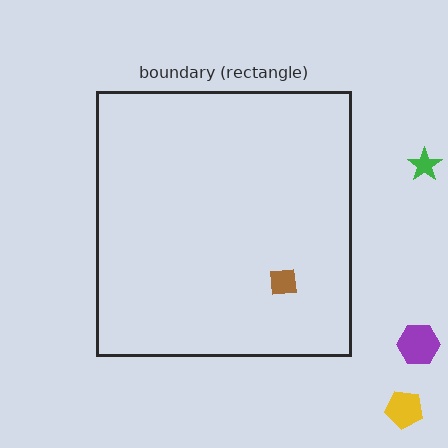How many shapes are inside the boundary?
1 inside, 3 outside.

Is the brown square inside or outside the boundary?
Inside.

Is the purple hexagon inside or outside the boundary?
Outside.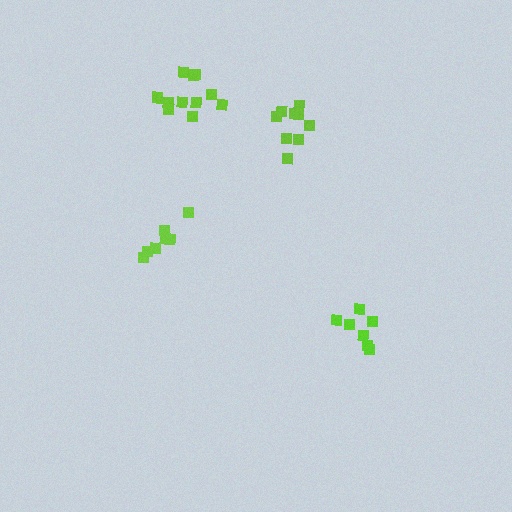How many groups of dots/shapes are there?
There are 4 groups.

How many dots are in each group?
Group 1: 9 dots, Group 2: 7 dots, Group 3: 11 dots, Group 4: 7 dots (34 total).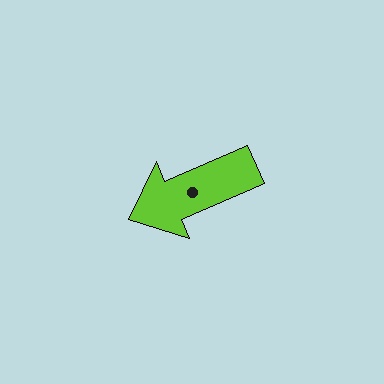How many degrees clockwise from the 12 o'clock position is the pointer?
Approximately 247 degrees.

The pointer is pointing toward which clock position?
Roughly 8 o'clock.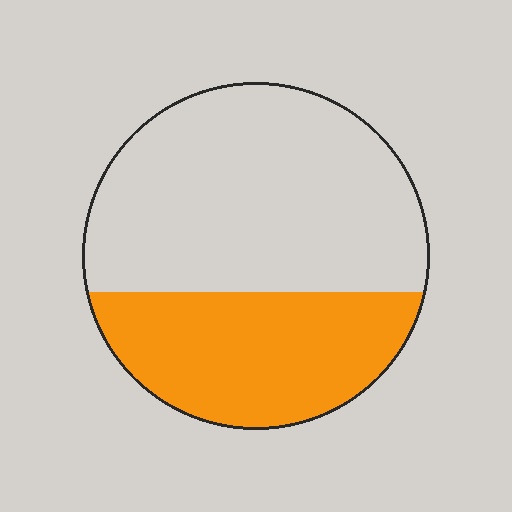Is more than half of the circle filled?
No.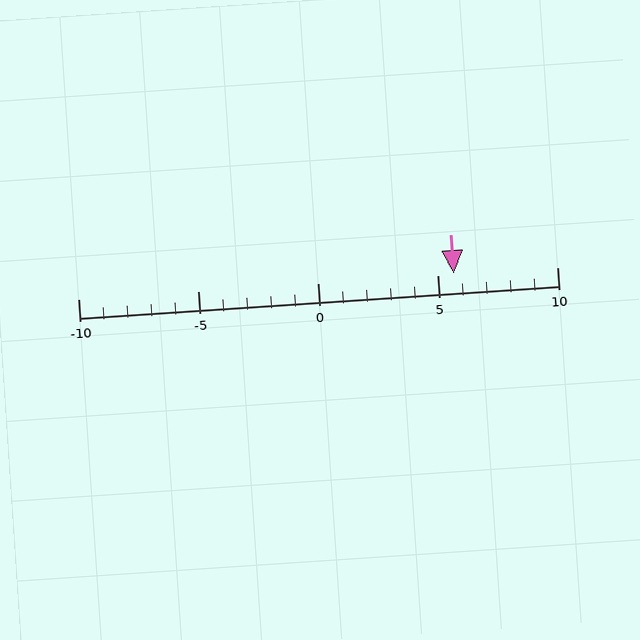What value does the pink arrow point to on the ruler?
The pink arrow points to approximately 6.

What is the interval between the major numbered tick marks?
The major tick marks are spaced 5 units apart.